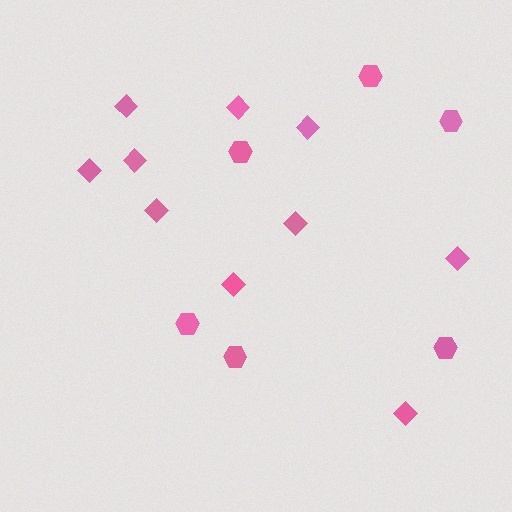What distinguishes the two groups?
There are 2 groups: one group of diamonds (10) and one group of hexagons (6).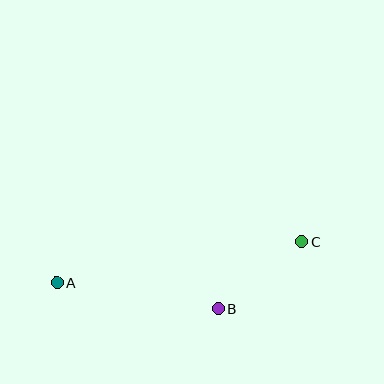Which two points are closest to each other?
Points B and C are closest to each other.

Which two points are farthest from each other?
Points A and C are farthest from each other.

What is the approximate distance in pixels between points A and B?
The distance between A and B is approximately 163 pixels.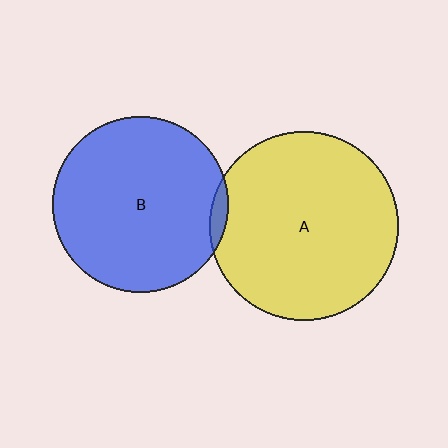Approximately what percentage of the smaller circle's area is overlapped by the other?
Approximately 5%.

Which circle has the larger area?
Circle A (yellow).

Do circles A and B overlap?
Yes.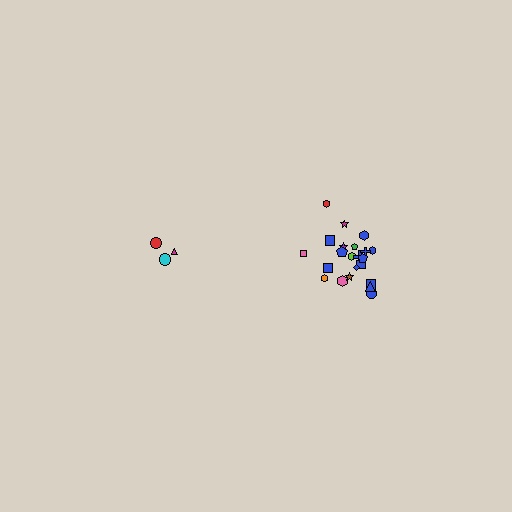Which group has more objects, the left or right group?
The right group.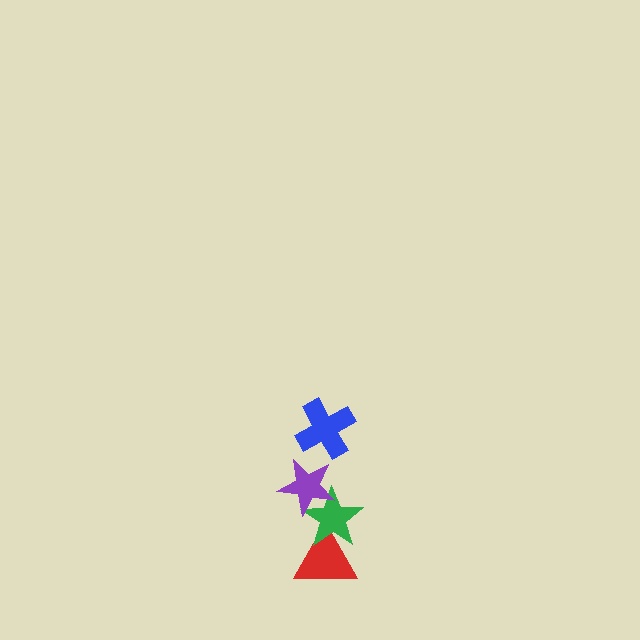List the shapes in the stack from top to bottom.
From top to bottom: the blue cross, the purple star, the green star, the red triangle.